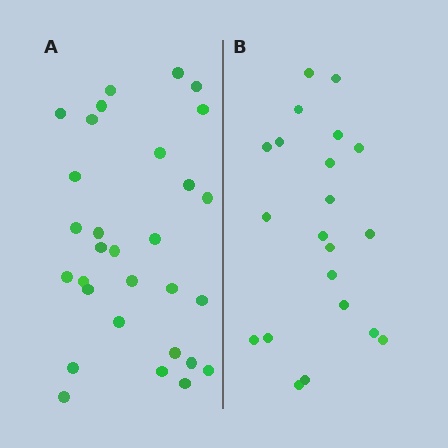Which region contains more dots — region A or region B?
Region A (the left region) has more dots.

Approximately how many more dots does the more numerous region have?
Region A has roughly 8 or so more dots than region B.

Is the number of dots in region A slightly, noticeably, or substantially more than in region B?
Region A has noticeably more, but not dramatically so. The ratio is roughly 1.4 to 1.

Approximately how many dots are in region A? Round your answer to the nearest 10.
About 30 dots.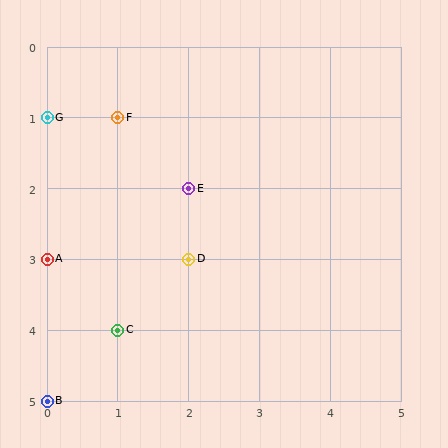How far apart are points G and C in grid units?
Points G and C are 1 column and 3 rows apart (about 3.2 grid units diagonally).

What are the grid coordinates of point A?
Point A is at grid coordinates (0, 3).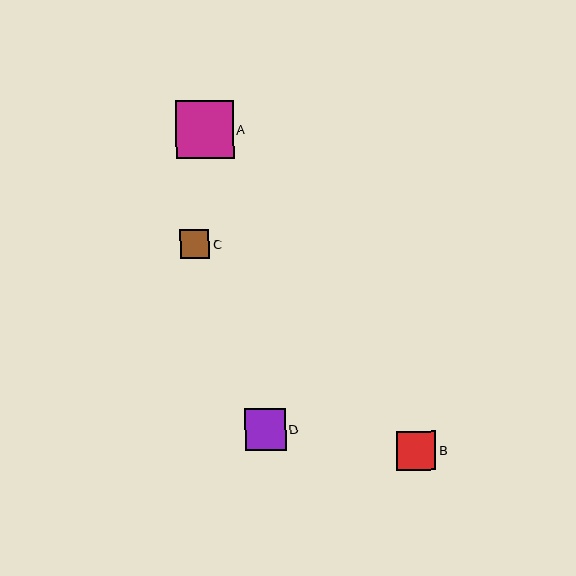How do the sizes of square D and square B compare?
Square D and square B are approximately the same size.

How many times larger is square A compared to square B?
Square A is approximately 1.5 times the size of square B.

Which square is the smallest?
Square C is the smallest with a size of approximately 29 pixels.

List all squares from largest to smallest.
From largest to smallest: A, D, B, C.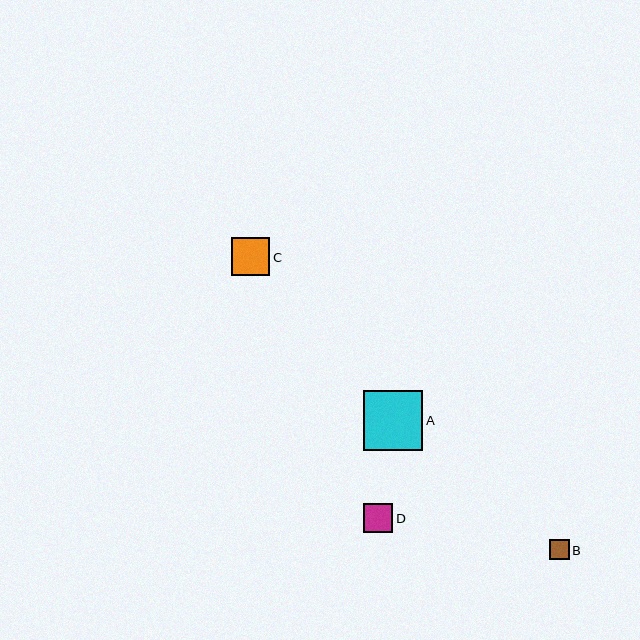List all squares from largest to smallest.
From largest to smallest: A, C, D, B.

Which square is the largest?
Square A is the largest with a size of approximately 60 pixels.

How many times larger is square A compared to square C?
Square A is approximately 1.6 times the size of square C.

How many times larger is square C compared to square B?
Square C is approximately 1.9 times the size of square B.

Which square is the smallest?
Square B is the smallest with a size of approximately 20 pixels.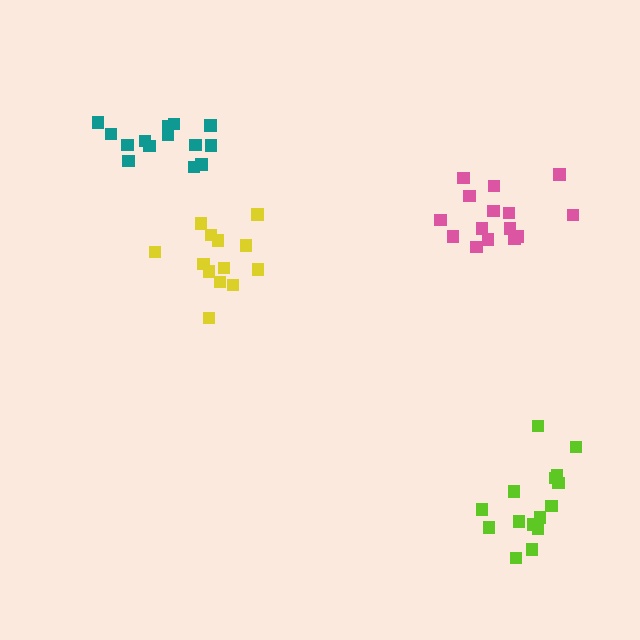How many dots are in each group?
Group 1: 14 dots, Group 2: 15 dots, Group 3: 16 dots, Group 4: 13 dots (58 total).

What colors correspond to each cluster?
The clusters are colored: teal, pink, lime, yellow.